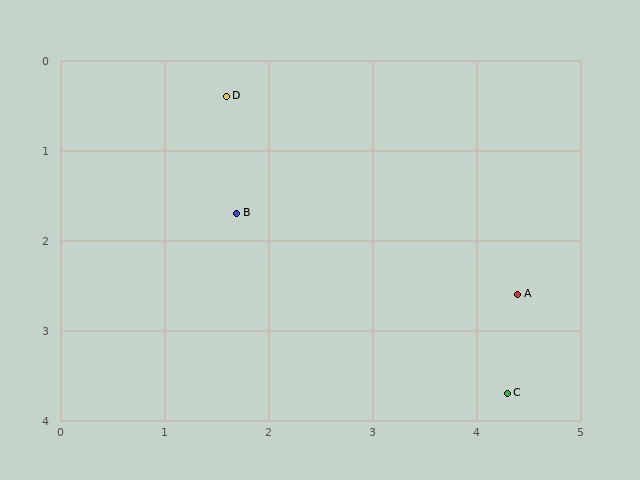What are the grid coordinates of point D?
Point D is at approximately (1.6, 0.4).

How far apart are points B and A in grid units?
Points B and A are about 2.8 grid units apart.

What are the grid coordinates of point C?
Point C is at approximately (4.3, 3.7).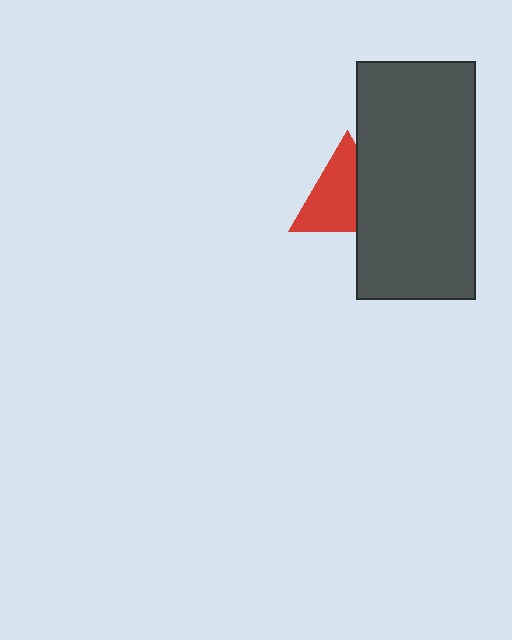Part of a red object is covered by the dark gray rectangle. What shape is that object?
It is a triangle.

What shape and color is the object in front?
The object in front is a dark gray rectangle.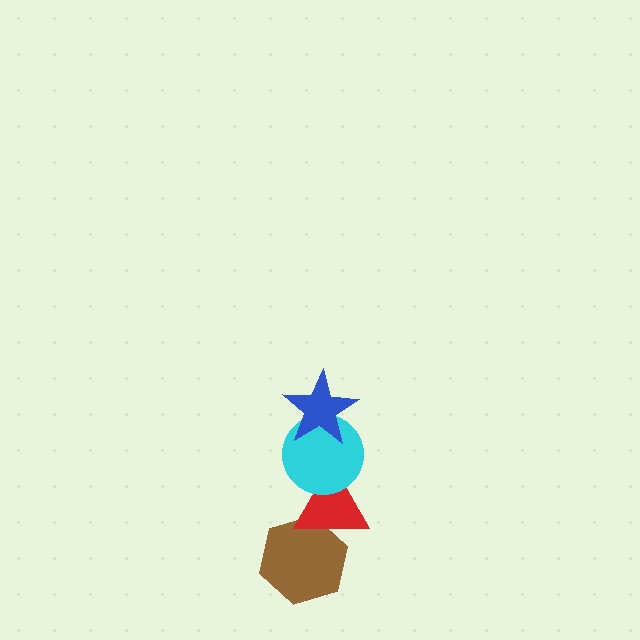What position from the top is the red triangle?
The red triangle is 3rd from the top.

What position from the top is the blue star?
The blue star is 1st from the top.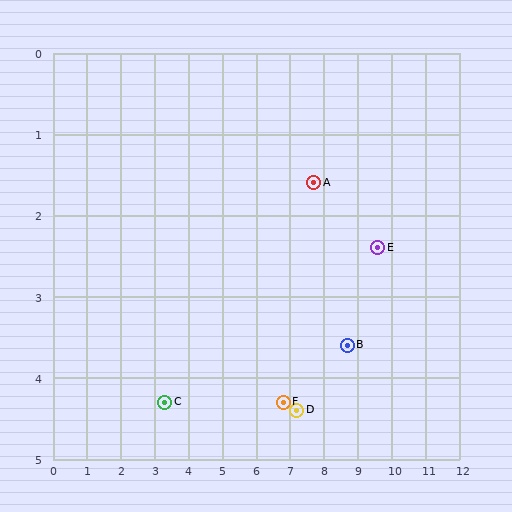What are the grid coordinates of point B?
Point B is at approximately (8.7, 3.6).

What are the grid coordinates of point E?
Point E is at approximately (9.6, 2.4).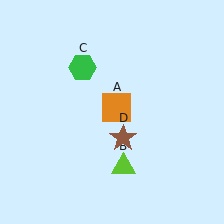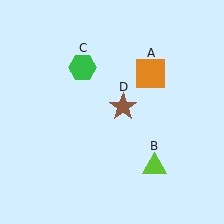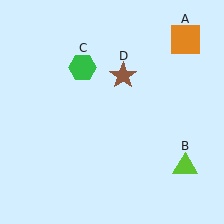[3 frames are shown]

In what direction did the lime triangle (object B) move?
The lime triangle (object B) moved right.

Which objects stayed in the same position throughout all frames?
Green hexagon (object C) remained stationary.